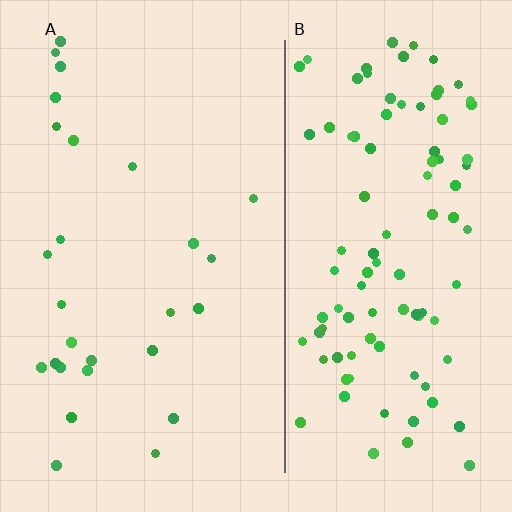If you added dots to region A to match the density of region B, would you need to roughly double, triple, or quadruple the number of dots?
Approximately quadruple.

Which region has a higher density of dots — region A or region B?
B (the right).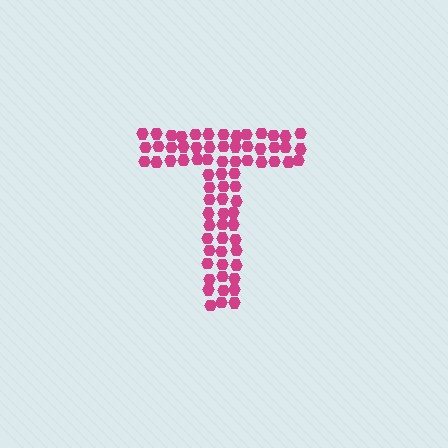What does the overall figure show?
The overall figure shows the letter T.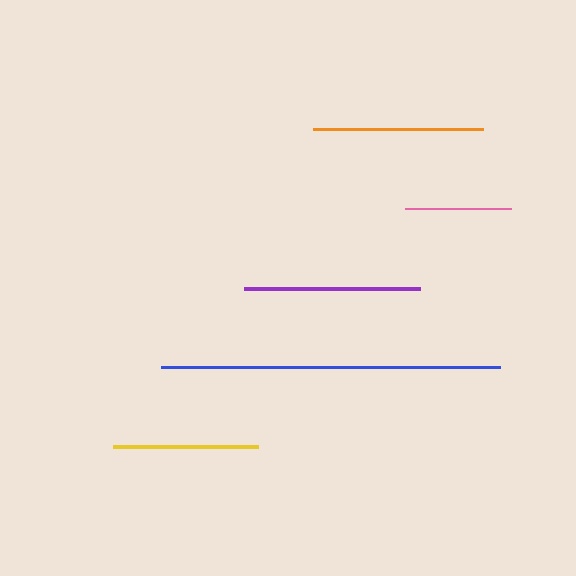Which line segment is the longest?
The blue line is the longest at approximately 338 pixels.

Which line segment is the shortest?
The pink line is the shortest at approximately 106 pixels.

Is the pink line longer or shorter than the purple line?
The purple line is longer than the pink line.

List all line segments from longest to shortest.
From longest to shortest: blue, purple, orange, yellow, pink.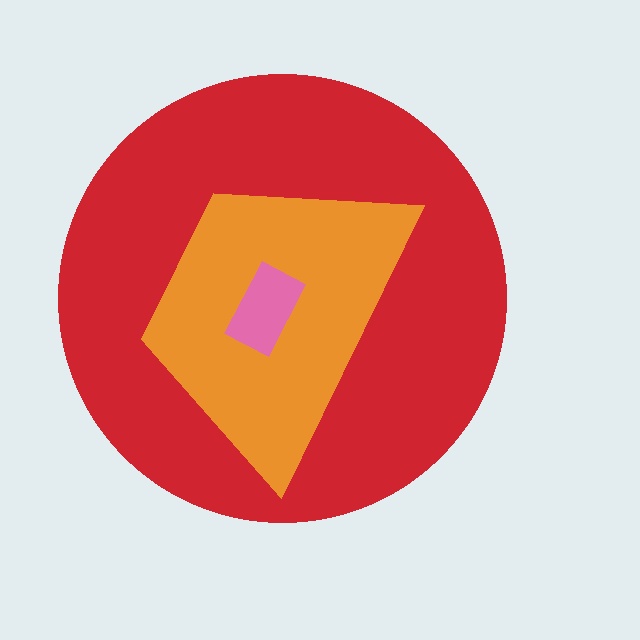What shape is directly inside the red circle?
The orange trapezoid.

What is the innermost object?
The pink rectangle.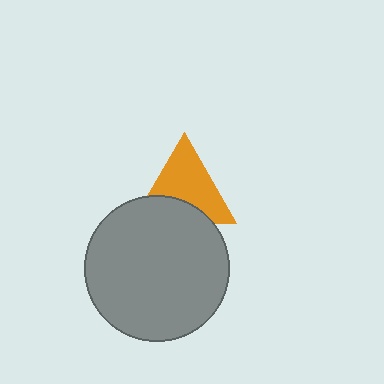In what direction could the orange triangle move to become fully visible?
The orange triangle could move up. That would shift it out from behind the gray circle entirely.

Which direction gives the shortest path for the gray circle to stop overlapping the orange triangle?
Moving down gives the shortest separation.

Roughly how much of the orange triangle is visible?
Most of it is visible (roughly 66%).